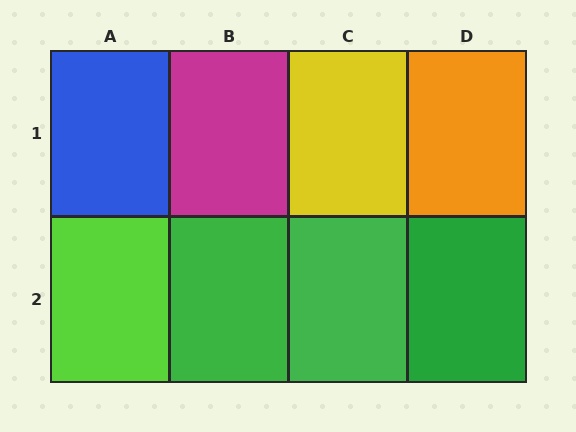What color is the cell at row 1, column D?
Orange.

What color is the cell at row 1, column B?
Magenta.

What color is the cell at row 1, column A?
Blue.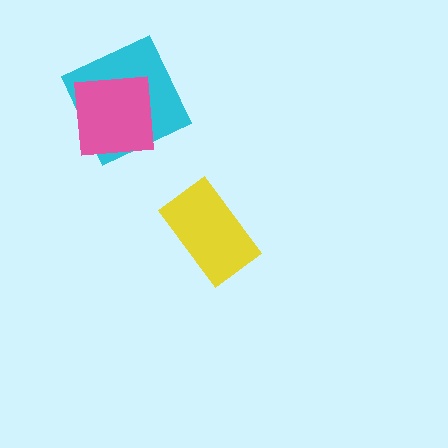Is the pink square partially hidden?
No, no other shape covers it.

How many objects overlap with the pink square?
1 object overlaps with the pink square.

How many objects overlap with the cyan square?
1 object overlaps with the cyan square.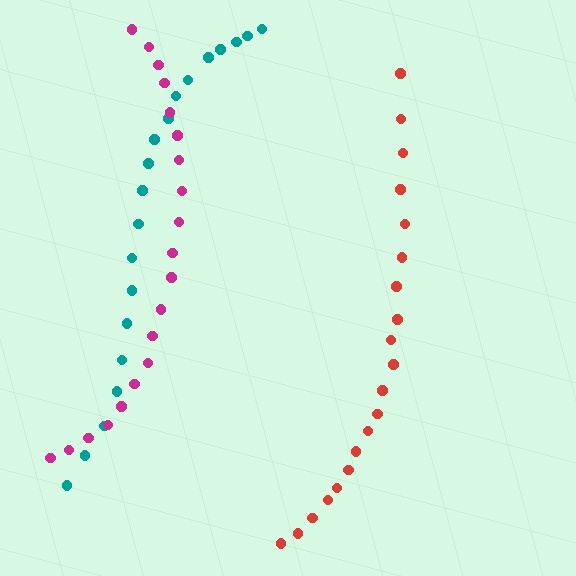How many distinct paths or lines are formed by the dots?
There are 3 distinct paths.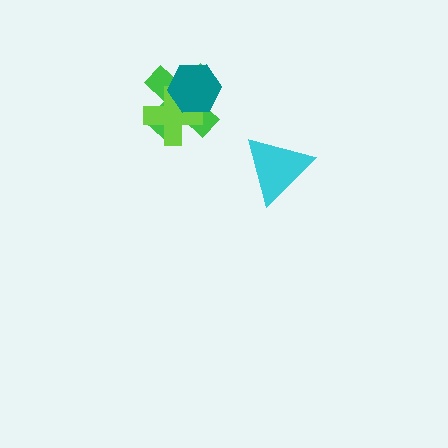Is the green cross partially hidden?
Yes, it is partially covered by another shape.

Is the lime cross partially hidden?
Yes, it is partially covered by another shape.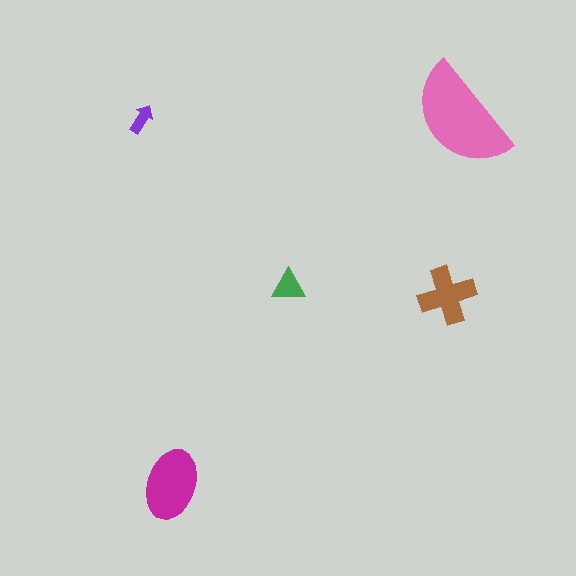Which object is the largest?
The pink semicircle.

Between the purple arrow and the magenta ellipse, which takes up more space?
The magenta ellipse.